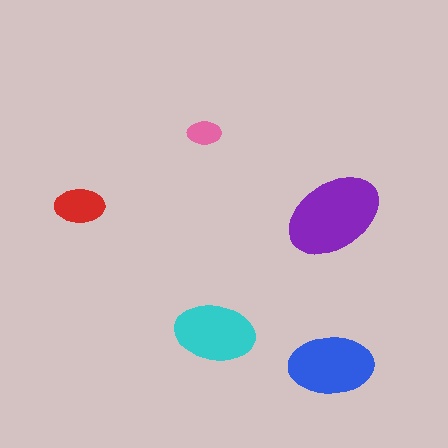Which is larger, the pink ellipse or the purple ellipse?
The purple one.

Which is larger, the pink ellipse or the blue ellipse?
The blue one.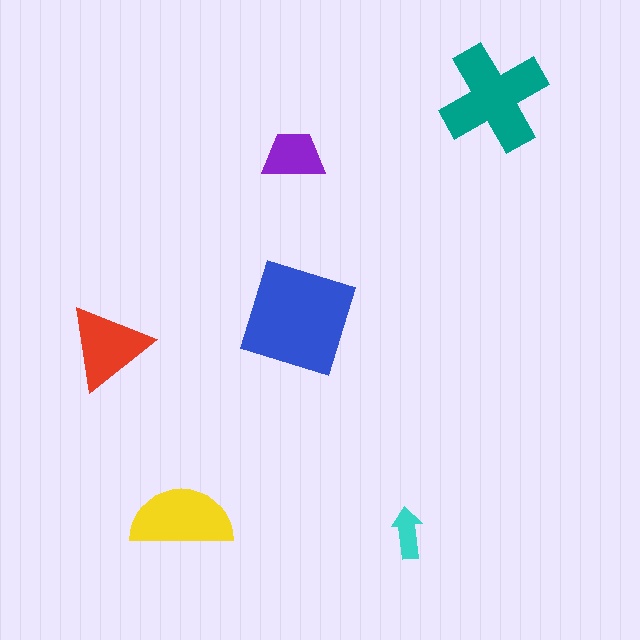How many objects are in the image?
There are 6 objects in the image.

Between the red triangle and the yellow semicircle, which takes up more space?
The yellow semicircle.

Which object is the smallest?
The cyan arrow.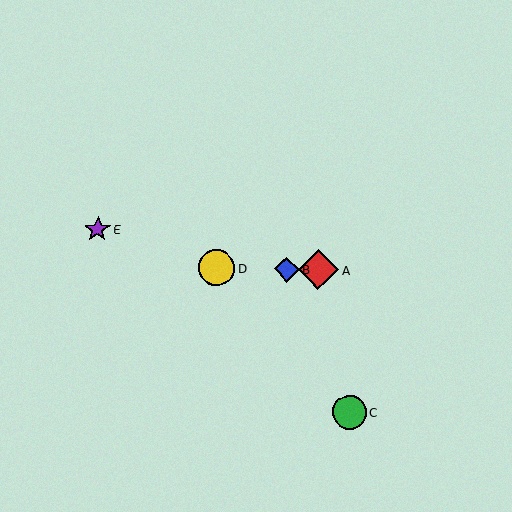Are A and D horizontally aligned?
Yes, both are at y≈270.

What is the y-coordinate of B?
Object B is at y≈269.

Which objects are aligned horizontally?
Objects A, B, D are aligned horizontally.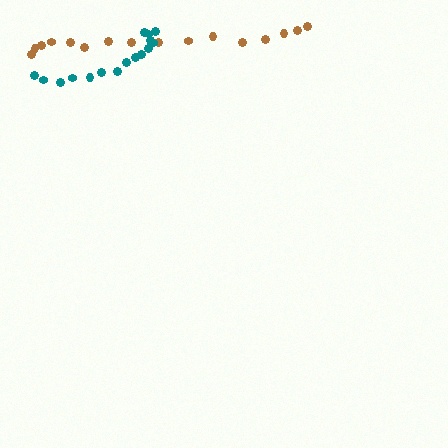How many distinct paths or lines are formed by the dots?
There are 2 distinct paths.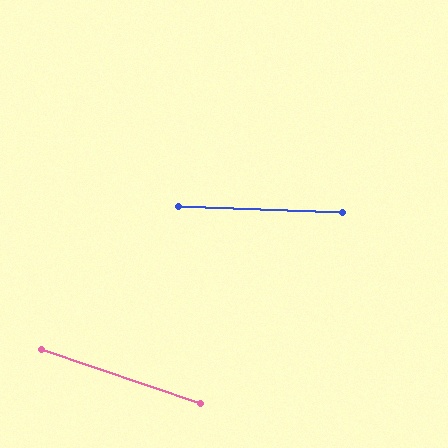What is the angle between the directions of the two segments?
Approximately 17 degrees.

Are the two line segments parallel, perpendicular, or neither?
Neither parallel nor perpendicular — they differ by about 17°.